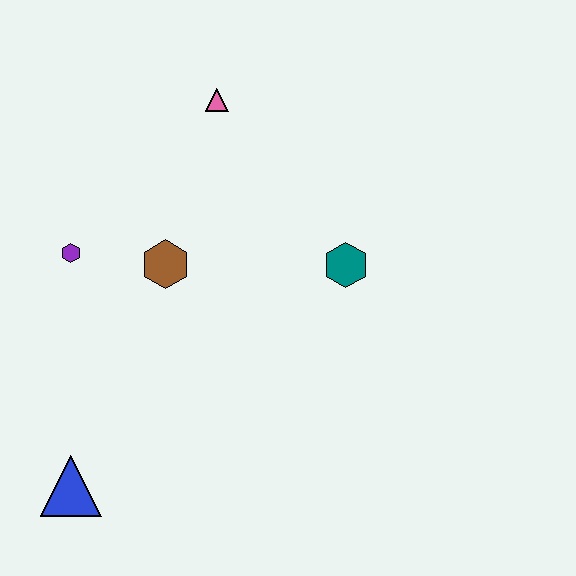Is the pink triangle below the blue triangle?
No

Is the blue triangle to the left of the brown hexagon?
Yes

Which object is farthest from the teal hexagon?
The blue triangle is farthest from the teal hexagon.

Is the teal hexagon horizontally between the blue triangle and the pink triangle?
No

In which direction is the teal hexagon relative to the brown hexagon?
The teal hexagon is to the right of the brown hexagon.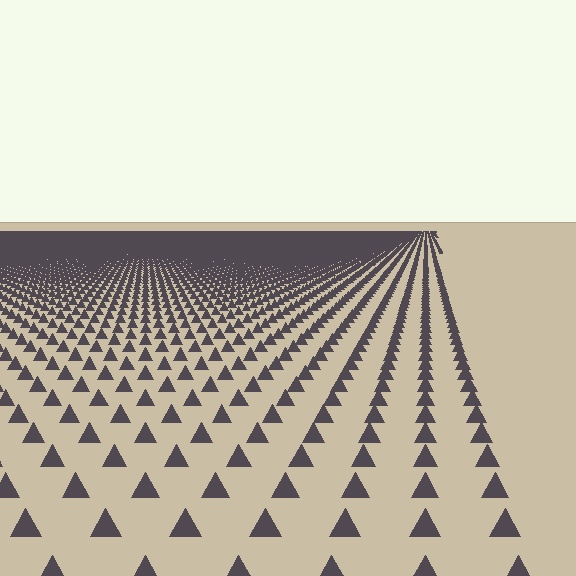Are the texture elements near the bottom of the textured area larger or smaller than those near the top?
Larger. Near the bottom, elements are closer to the viewer and appear at a bigger on-screen size.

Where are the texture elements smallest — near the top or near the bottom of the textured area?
Near the top.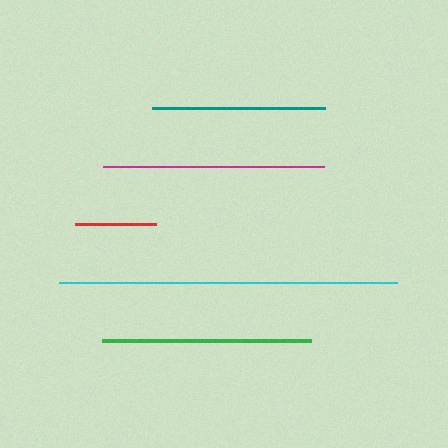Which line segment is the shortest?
The red line is the shortest at approximately 81 pixels.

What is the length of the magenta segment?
The magenta segment is approximately 221 pixels long.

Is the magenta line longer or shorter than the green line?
The magenta line is longer than the green line.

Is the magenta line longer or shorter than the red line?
The magenta line is longer than the red line.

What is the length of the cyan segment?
The cyan segment is approximately 338 pixels long.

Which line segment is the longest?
The cyan line is the longest at approximately 338 pixels.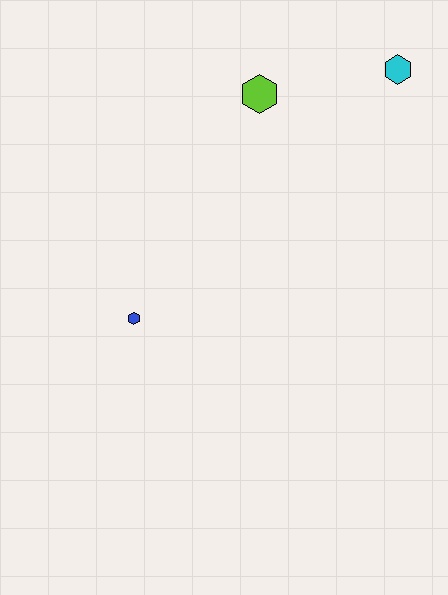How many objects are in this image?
There are 3 objects.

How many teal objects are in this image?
There are no teal objects.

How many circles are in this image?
There are no circles.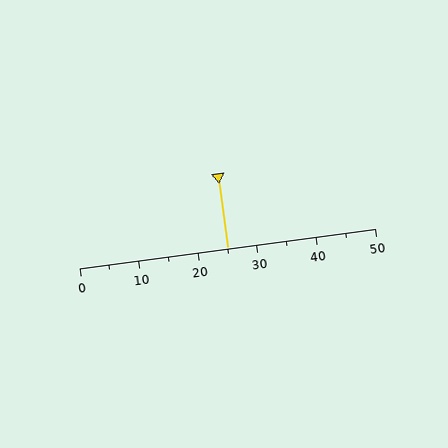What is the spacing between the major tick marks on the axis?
The major ticks are spaced 10 apart.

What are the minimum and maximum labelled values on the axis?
The axis runs from 0 to 50.